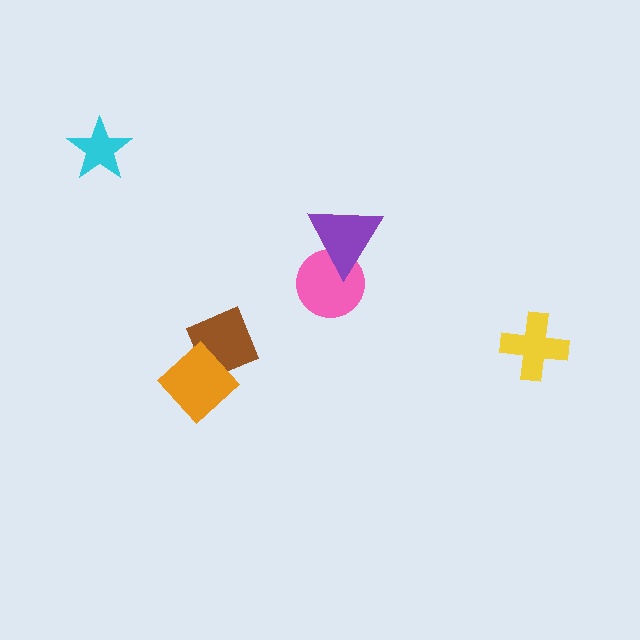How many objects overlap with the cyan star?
0 objects overlap with the cyan star.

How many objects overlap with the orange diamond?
1 object overlaps with the orange diamond.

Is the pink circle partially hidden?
Yes, it is partially covered by another shape.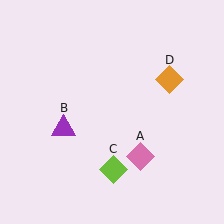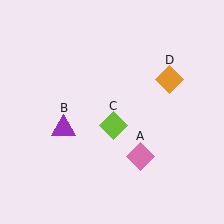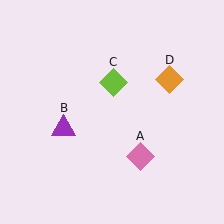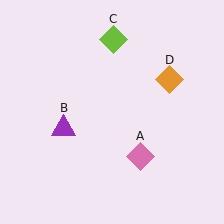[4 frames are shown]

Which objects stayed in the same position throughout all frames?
Pink diamond (object A) and purple triangle (object B) and orange diamond (object D) remained stationary.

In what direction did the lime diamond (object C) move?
The lime diamond (object C) moved up.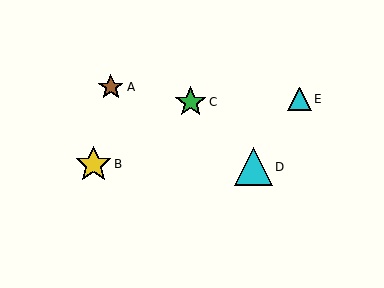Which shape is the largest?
The cyan triangle (labeled D) is the largest.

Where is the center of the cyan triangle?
The center of the cyan triangle is at (300, 99).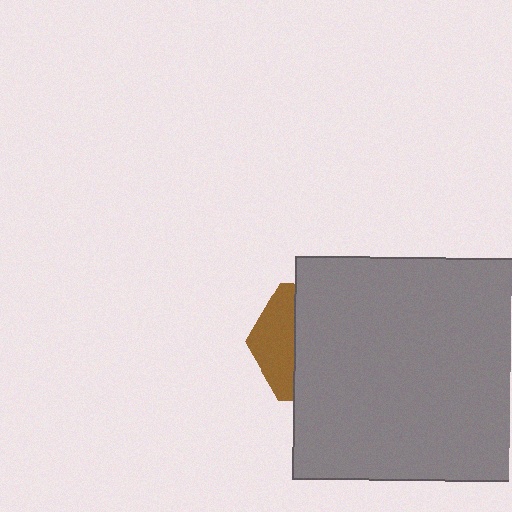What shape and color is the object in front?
The object in front is a gray square.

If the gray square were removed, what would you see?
You would see the complete brown hexagon.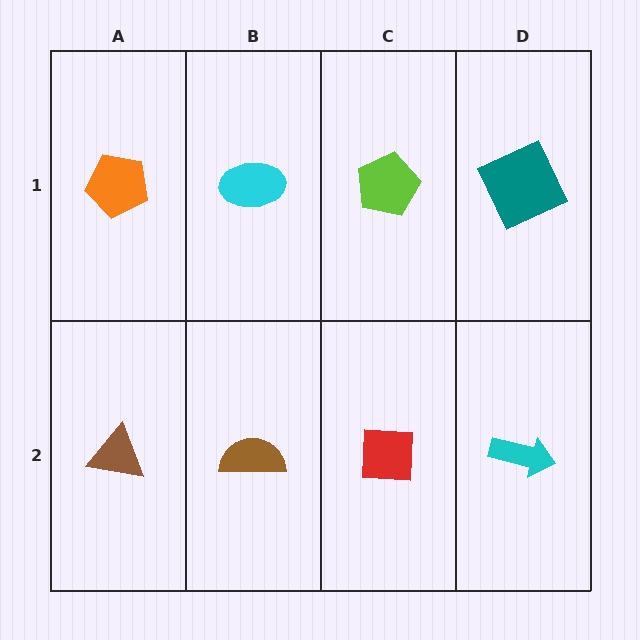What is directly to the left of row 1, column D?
A lime pentagon.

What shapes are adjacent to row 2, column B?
A cyan ellipse (row 1, column B), a brown triangle (row 2, column A), a red square (row 2, column C).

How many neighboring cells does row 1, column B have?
3.